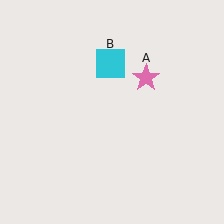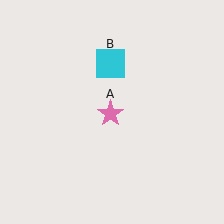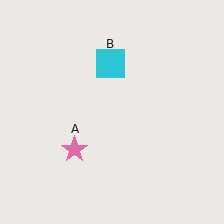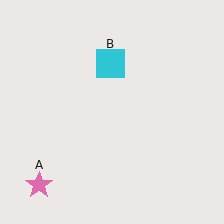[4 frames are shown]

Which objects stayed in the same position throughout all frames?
Cyan square (object B) remained stationary.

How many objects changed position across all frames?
1 object changed position: pink star (object A).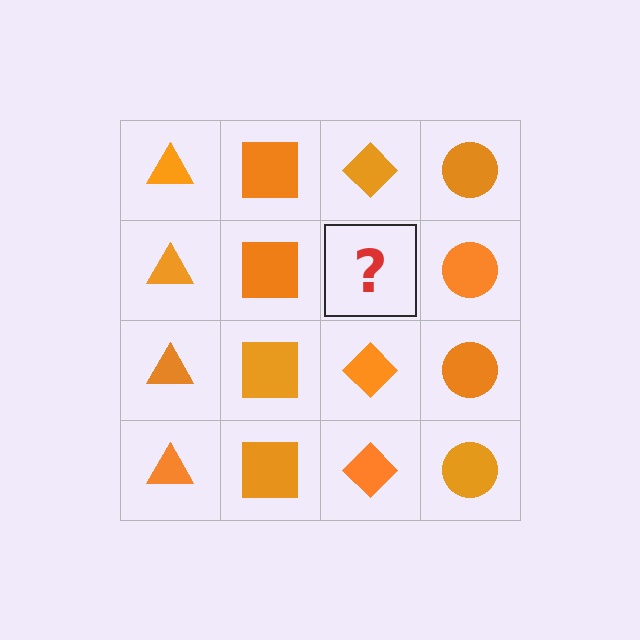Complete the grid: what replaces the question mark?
The question mark should be replaced with an orange diamond.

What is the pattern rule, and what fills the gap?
The rule is that each column has a consistent shape. The gap should be filled with an orange diamond.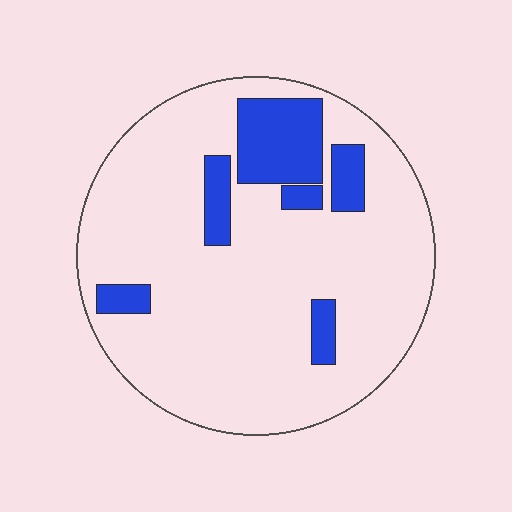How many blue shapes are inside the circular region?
6.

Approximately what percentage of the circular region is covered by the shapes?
Approximately 15%.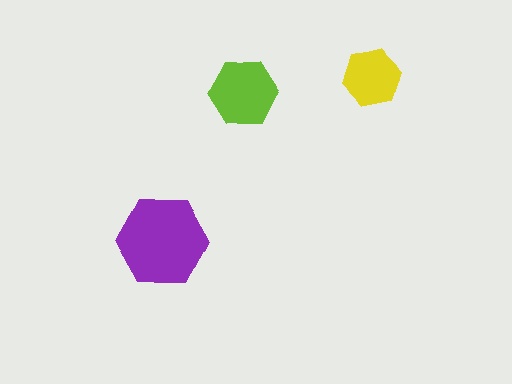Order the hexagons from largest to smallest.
the purple one, the lime one, the yellow one.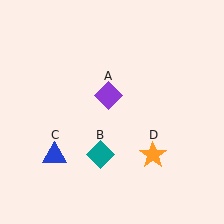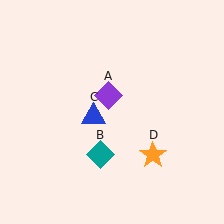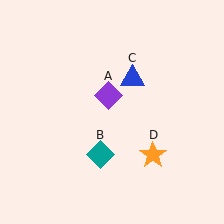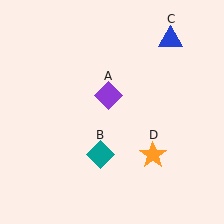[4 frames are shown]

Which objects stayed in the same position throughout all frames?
Purple diamond (object A) and teal diamond (object B) and orange star (object D) remained stationary.